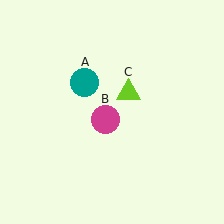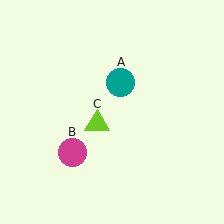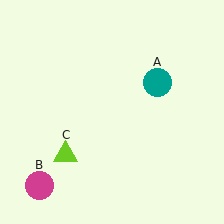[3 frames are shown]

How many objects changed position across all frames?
3 objects changed position: teal circle (object A), magenta circle (object B), lime triangle (object C).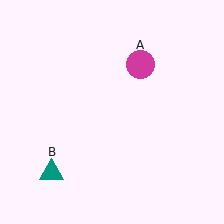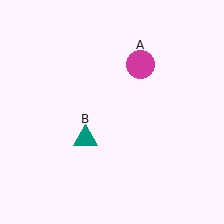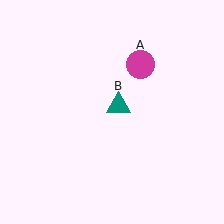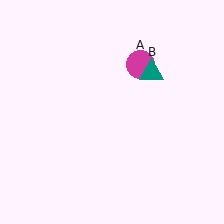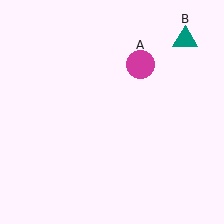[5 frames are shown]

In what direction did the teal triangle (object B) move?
The teal triangle (object B) moved up and to the right.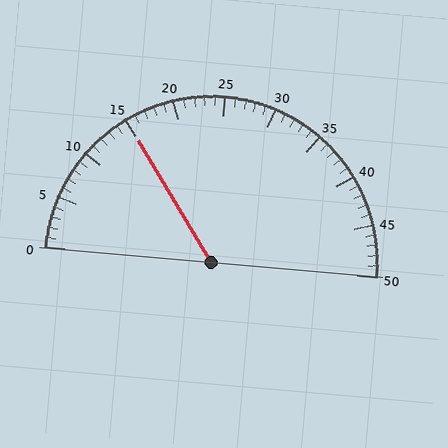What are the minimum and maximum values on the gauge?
The gauge ranges from 0 to 50.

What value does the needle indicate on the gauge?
The needle indicates approximately 15.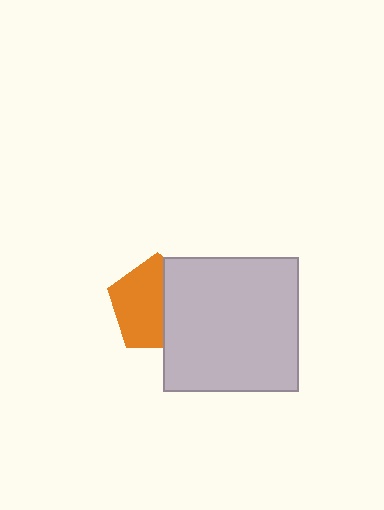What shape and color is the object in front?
The object in front is a light gray square.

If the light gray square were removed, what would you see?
You would see the complete orange pentagon.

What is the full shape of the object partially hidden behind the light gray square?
The partially hidden object is an orange pentagon.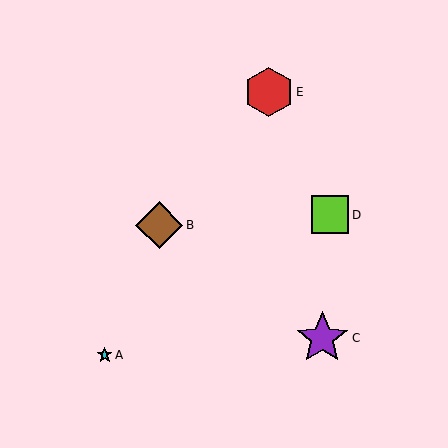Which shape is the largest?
The purple star (labeled C) is the largest.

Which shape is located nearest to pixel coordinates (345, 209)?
The lime square (labeled D) at (330, 215) is nearest to that location.